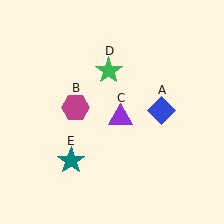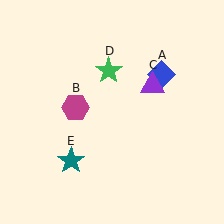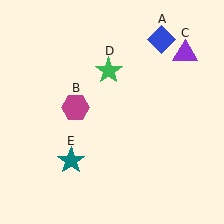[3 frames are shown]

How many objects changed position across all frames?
2 objects changed position: blue diamond (object A), purple triangle (object C).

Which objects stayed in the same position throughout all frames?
Magenta hexagon (object B) and green star (object D) and teal star (object E) remained stationary.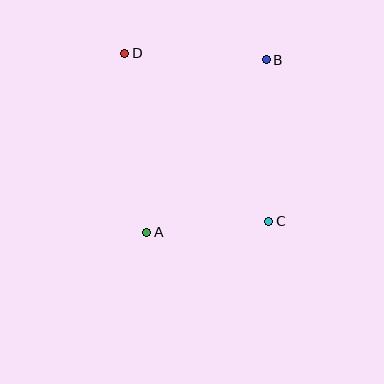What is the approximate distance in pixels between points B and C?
The distance between B and C is approximately 162 pixels.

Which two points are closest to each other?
Points A and C are closest to each other.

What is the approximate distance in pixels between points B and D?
The distance between B and D is approximately 142 pixels.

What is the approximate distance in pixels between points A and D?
The distance between A and D is approximately 180 pixels.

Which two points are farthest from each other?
Points C and D are farthest from each other.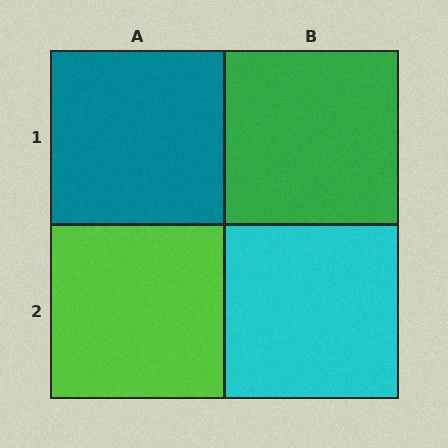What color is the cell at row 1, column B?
Green.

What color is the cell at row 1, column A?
Teal.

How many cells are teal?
1 cell is teal.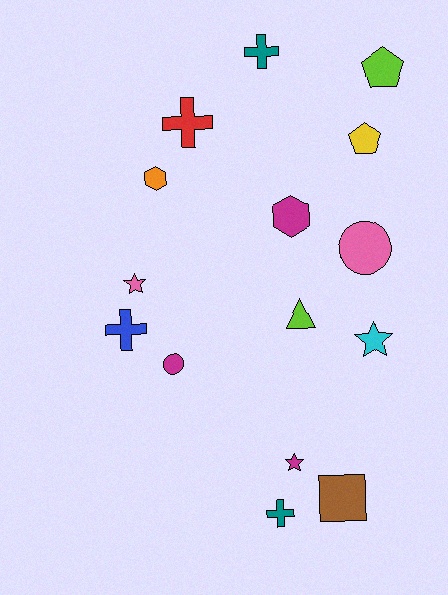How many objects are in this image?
There are 15 objects.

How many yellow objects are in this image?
There is 1 yellow object.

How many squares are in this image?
There is 1 square.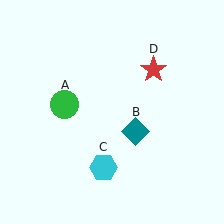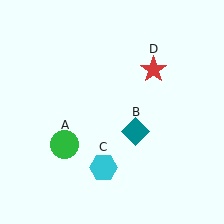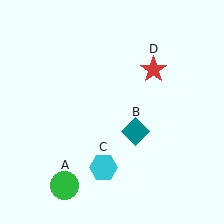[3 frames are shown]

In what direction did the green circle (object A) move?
The green circle (object A) moved down.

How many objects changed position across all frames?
1 object changed position: green circle (object A).